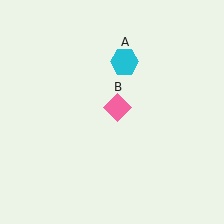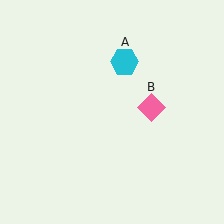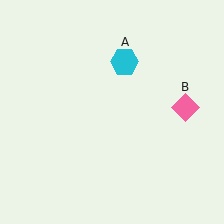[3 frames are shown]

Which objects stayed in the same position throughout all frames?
Cyan hexagon (object A) remained stationary.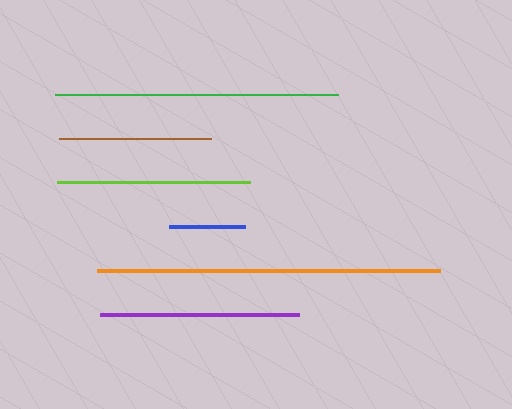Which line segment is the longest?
The orange line is the longest at approximately 343 pixels.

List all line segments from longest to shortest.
From longest to shortest: orange, green, purple, lime, brown, blue.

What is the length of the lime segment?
The lime segment is approximately 192 pixels long.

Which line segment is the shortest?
The blue line is the shortest at approximately 77 pixels.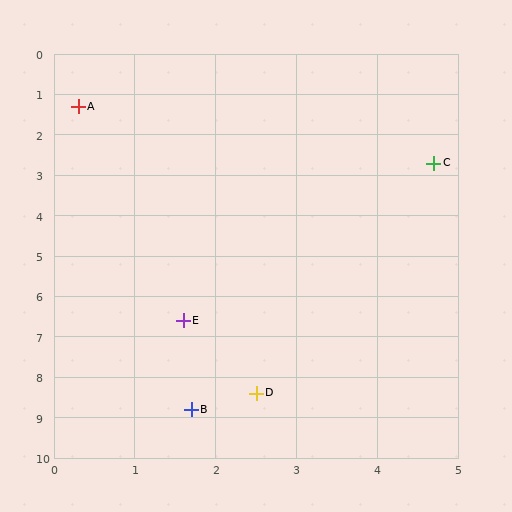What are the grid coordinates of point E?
Point E is at approximately (1.6, 6.6).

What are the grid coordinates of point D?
Point D is at approximately (2.5, 8.4).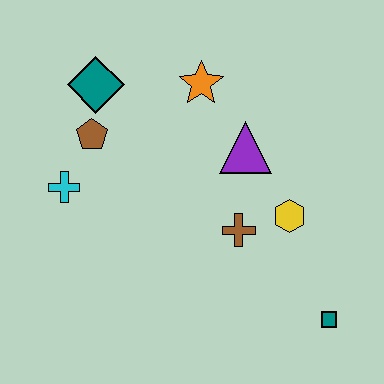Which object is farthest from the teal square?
The teal diamond is farthest from the teal square.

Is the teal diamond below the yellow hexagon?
No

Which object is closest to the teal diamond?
The brown pentagon is closest to the teal diamond.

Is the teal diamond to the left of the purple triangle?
Yes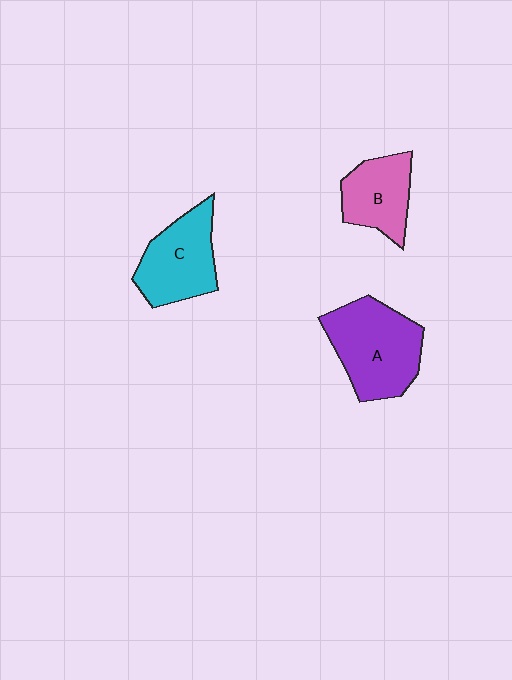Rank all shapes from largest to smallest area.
From largest to smallest: A (purple), C (cyan), B (pink).